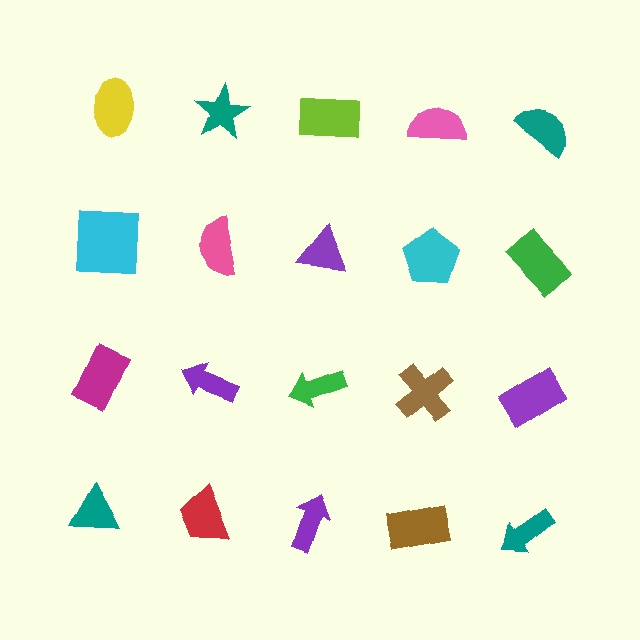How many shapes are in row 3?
5 shapes.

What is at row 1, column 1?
A yellow ellipse.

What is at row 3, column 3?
A green arrow.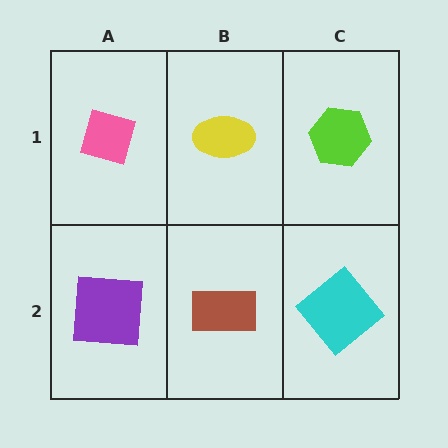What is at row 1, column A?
A pink square.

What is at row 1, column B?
A yellow ellipse.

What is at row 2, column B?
A brown rectangle.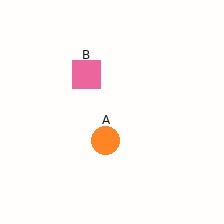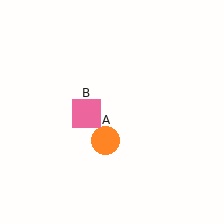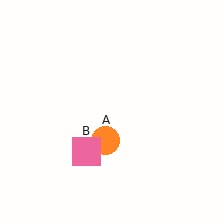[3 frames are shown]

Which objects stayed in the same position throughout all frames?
Orange circle (object A) remained stationary.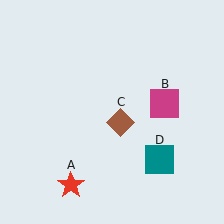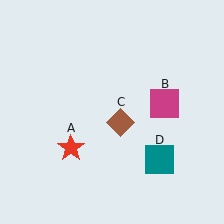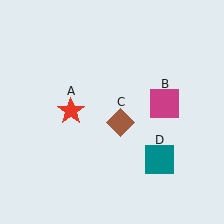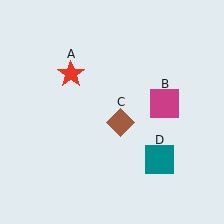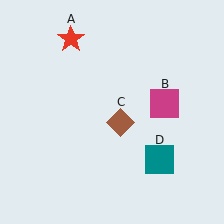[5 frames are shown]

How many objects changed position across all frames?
1 object changed position: red star (object A).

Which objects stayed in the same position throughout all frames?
Magenta square (object B) and brown diamond (object C) and teal square (object D) remained stationary.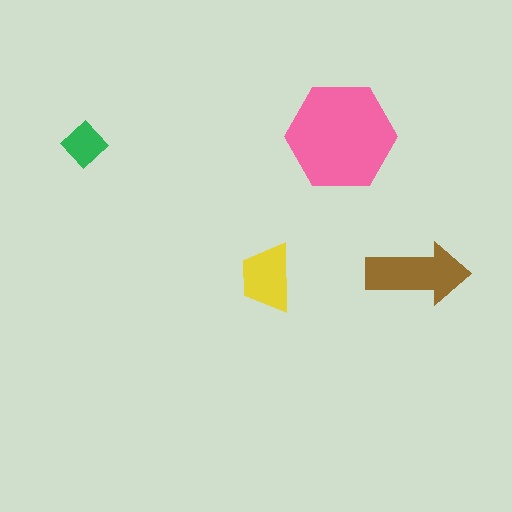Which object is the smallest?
The green diamond.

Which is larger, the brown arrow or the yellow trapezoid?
The brown arrow.